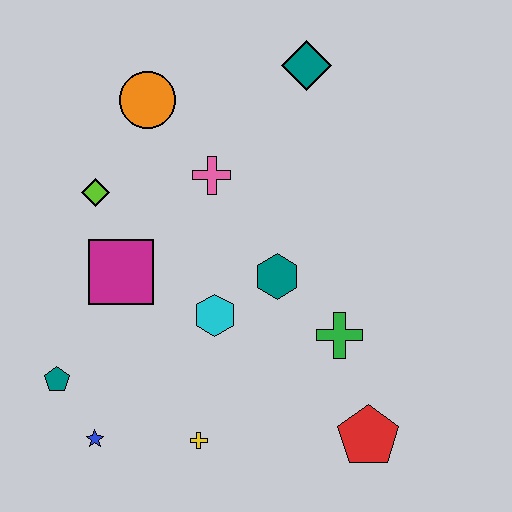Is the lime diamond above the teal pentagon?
Yes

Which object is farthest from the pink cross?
The red pentagon is farthest from the pink cross.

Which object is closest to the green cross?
The teal hexagon is closest to the green cross.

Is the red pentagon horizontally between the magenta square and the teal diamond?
No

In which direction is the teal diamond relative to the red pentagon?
The teal diamond is above the red pentagon.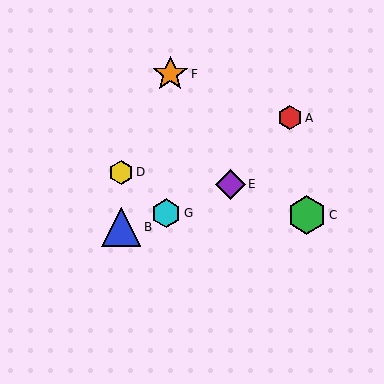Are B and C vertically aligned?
No, B is at x≈121 and C is at x≈307.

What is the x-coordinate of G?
Object G is at x≈166.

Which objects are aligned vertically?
Objects B, D are aligned vertically.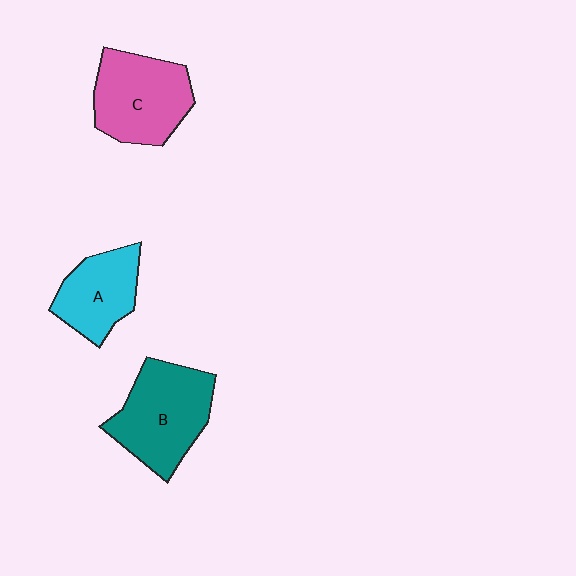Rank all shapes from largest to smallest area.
From largest to smallest: B (teal), C (pink), A (cyan).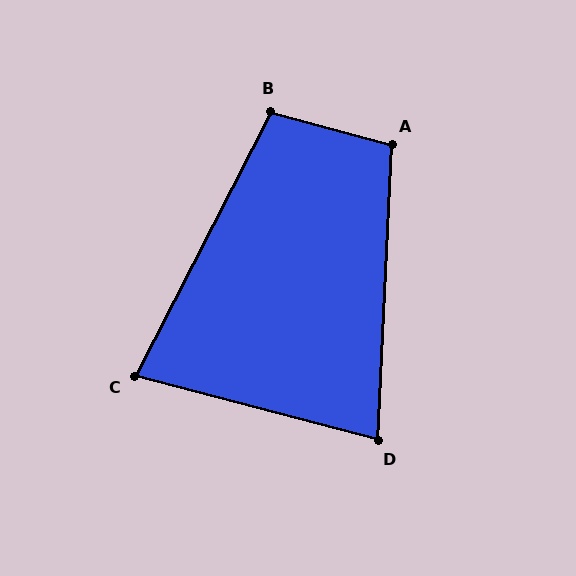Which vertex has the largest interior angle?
A, at approximately 102 degrees.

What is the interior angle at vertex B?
Approximately 102 degrees (obtuse).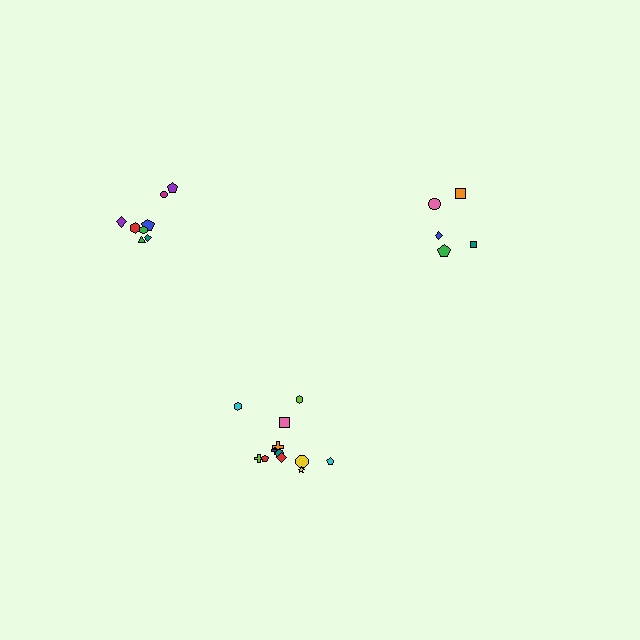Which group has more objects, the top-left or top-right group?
The top-left group.